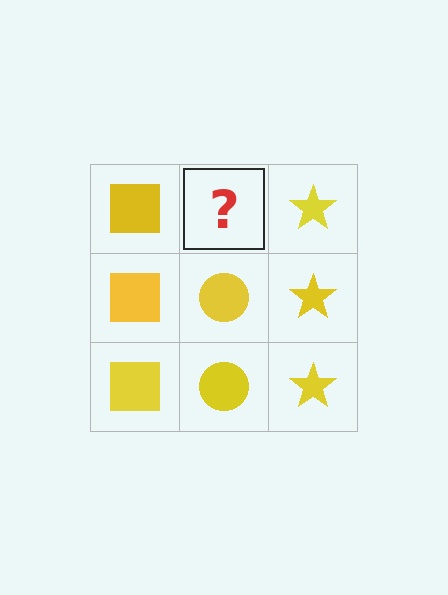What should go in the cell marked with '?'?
The missing cell should contain a yellow circle.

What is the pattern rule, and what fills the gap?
The rule is that each column has a consistent shape. The gap should be filled with a yellow circle.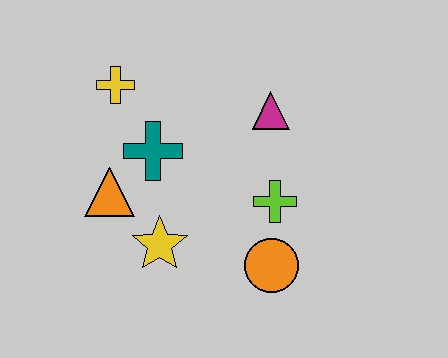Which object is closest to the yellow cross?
The teal cross is closest to the yellow cross.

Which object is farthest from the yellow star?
The magenta triangle is farthest from the yellow star.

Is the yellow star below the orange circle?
No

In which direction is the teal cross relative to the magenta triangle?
The teal cross is to the left of the magenta triangle.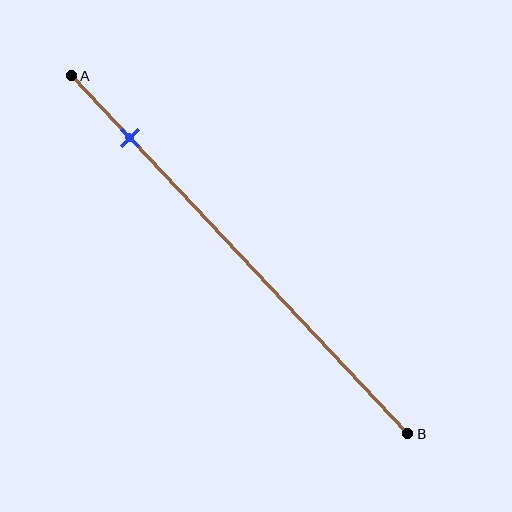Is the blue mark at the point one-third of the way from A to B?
No, the mark is at about 15% from A, not at the 33% one-third point.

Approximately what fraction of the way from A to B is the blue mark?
The blue mark is approximately 15% of the way from A to B.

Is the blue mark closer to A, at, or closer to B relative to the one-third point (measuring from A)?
The blue mark is closer to point A than the one-third point of segment AB.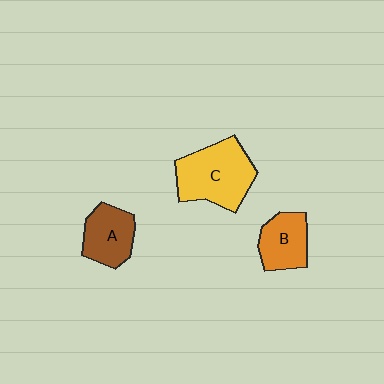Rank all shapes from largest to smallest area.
From largest to smallest: C (yellow), A (brown), B (orange).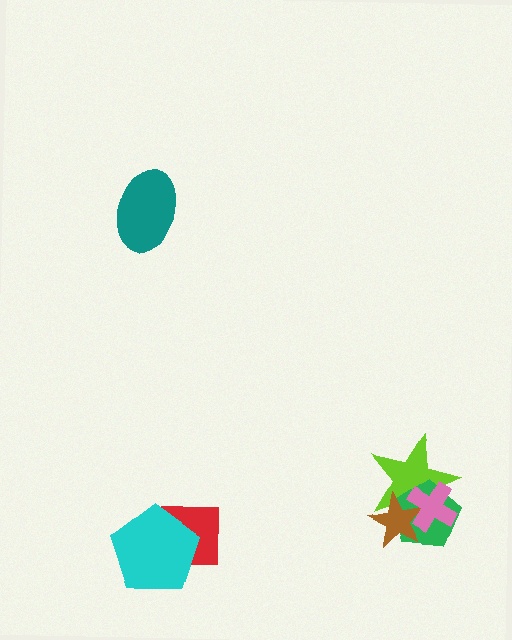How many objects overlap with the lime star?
3 objects overlap with the lime star.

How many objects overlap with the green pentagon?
3 objects overlap with the green pentagon.